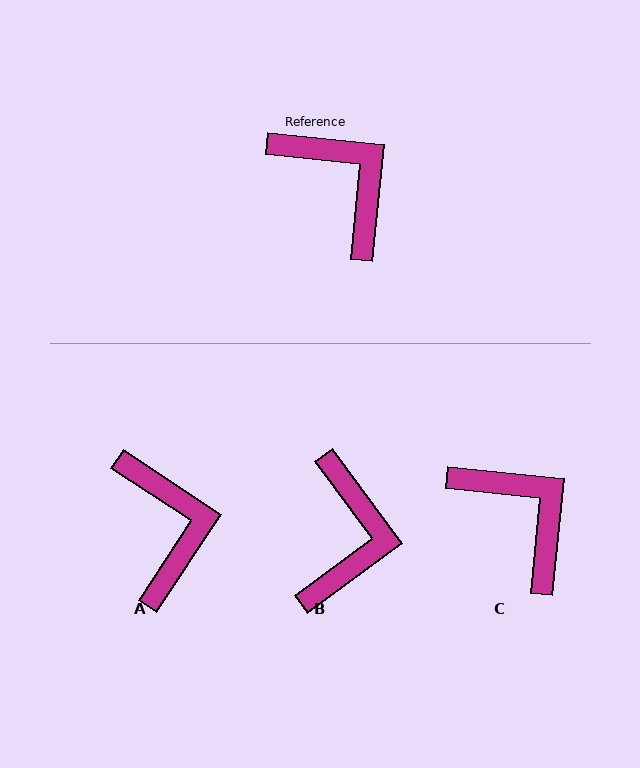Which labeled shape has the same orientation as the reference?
C.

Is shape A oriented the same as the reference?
No, it is off by about 28 degrees.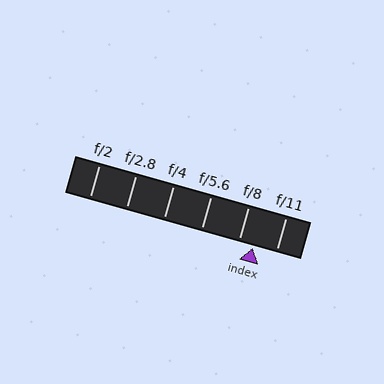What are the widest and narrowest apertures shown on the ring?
The widest aperture shown is f/2 and the narrowest is f/11.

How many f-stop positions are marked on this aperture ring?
There are 6 f-stop positions marked.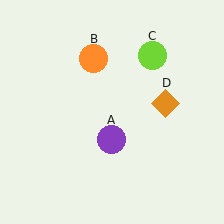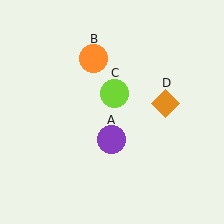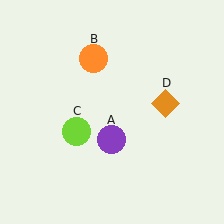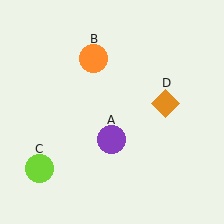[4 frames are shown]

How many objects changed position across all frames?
1 object changed position: lime circle (object C).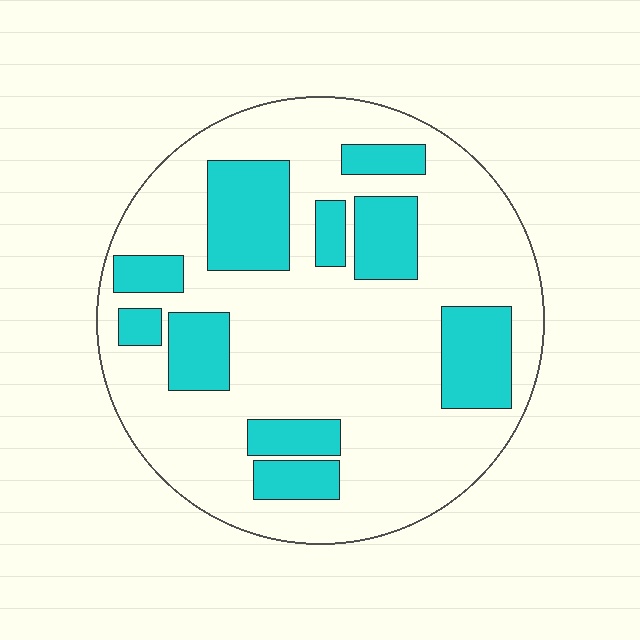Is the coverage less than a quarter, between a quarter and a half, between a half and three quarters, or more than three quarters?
Between a quarter and a half.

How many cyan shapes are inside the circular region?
10.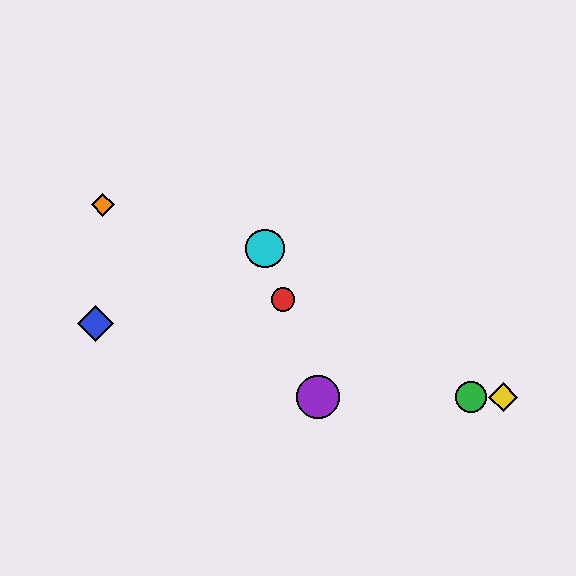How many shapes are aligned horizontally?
3 shapes (the green circle, the yellow diamond, the purple circle) are aligned horizontally.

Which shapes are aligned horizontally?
The green circle, the yellow diamond, the purple circle are aligned horizontally.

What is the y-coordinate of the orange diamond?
The orange diamond is at y≈205.